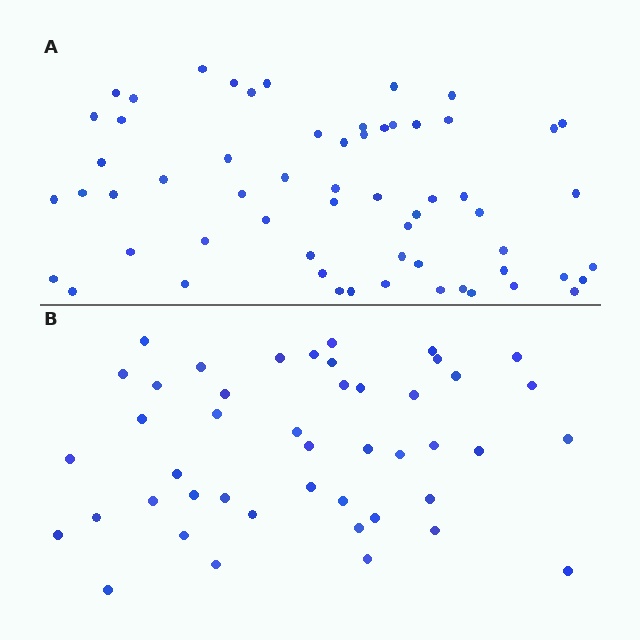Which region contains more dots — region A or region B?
Region A (the top region) has more dots.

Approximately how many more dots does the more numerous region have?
Region A has approximately 15 more dots than region B.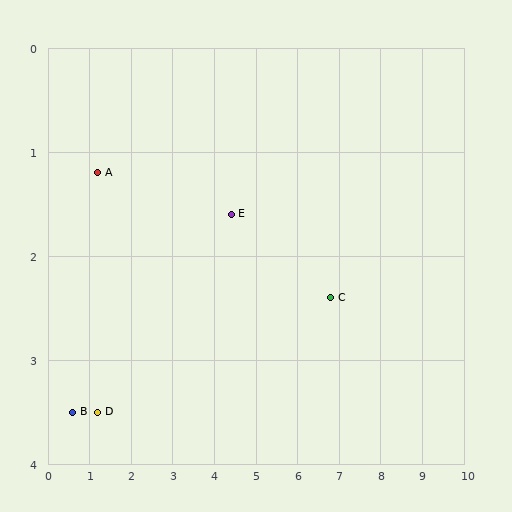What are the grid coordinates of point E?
Point E is at approximately (4.4, 1.6).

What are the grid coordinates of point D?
Point D is at approximately (1.2, 3.5).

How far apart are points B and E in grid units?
Points B and E are about 4.2 grid units apart.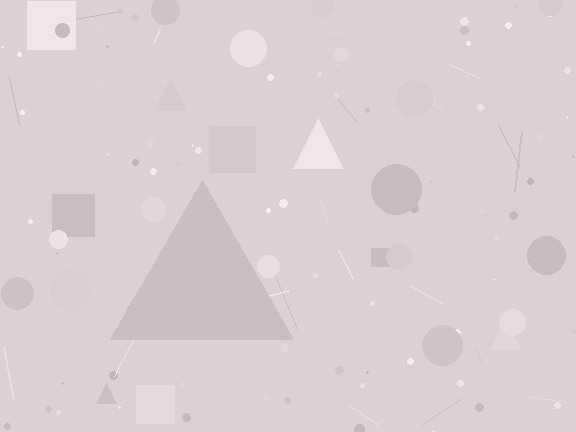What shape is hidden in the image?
A triangle is hidden in the image.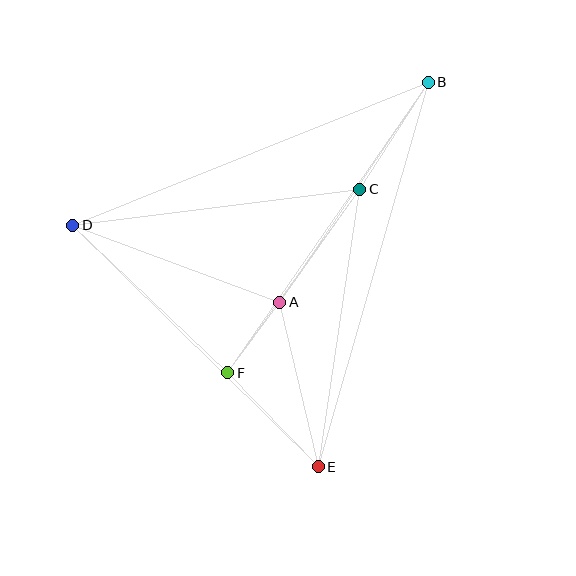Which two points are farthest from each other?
Points B and E are farthest from each other.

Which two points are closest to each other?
Points A and F are closest to each other.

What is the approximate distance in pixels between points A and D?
The distance between A and D is approximately 221 pixels.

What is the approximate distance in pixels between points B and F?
The distance between B and F is approximately 353 pixels.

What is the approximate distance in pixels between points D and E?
The distance between D and E is approximately 344 pixels.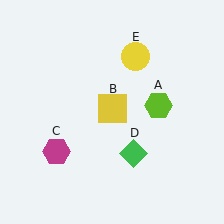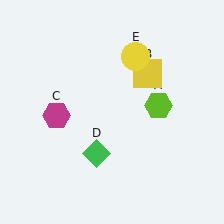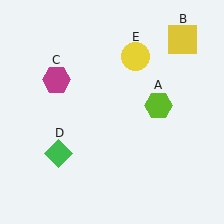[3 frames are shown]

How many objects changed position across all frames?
3 objects changed position: yellow square (object B), magenta hexagon (object C), green diamond (object D).